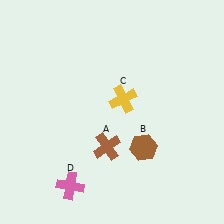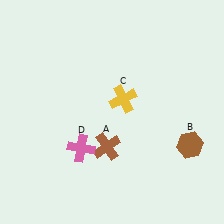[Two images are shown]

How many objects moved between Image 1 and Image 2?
2 objects moved between the two images.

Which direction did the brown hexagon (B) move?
The brown hexagon (B) moved right.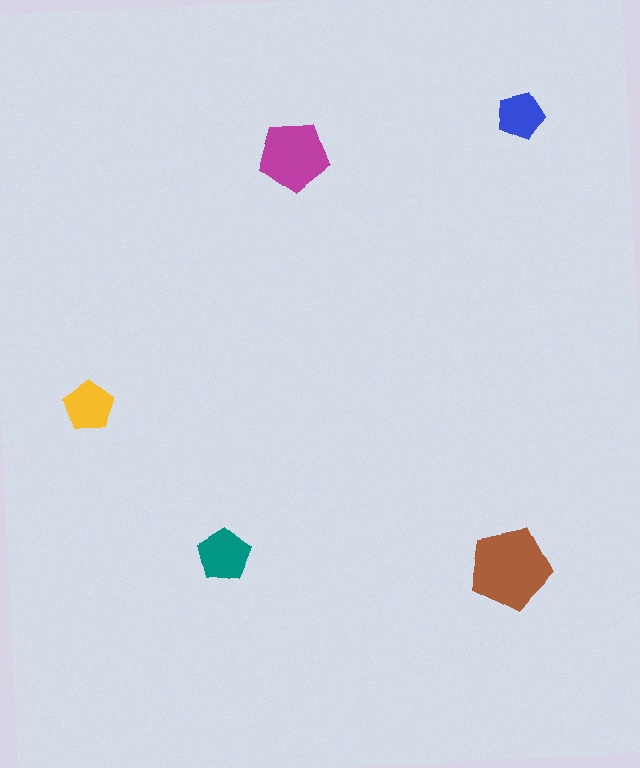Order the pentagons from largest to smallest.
the brown one, the magenta one, the teal one, the yellow one, the blue one.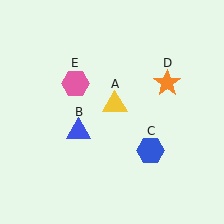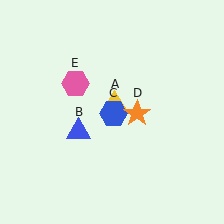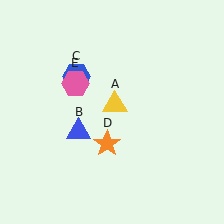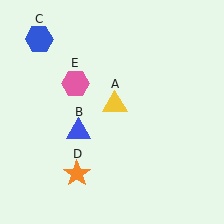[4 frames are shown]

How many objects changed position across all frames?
2 objects changed position: blue hexagon (object C), orange star (object D).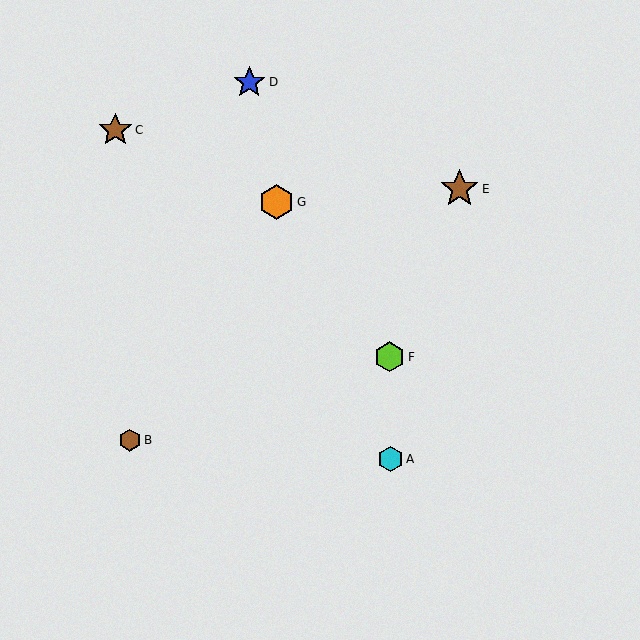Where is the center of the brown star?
The center of the brown star is at (115, 130).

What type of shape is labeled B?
Shape B is a brown hexagon.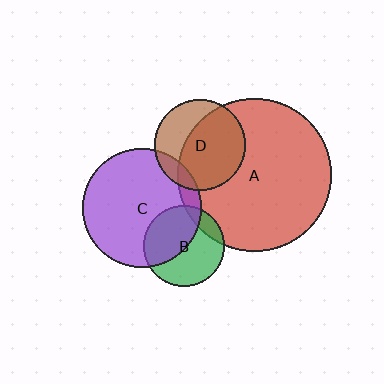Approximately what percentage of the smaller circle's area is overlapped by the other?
Approximately 65%.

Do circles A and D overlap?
Yes.